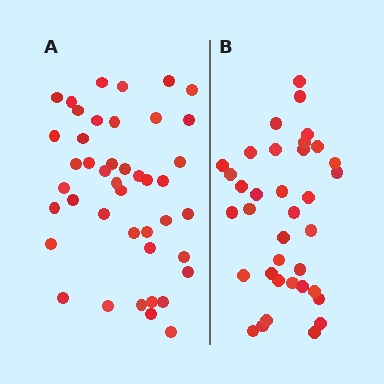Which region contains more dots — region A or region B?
Region A (the left region) has more dots.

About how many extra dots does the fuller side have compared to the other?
Region A has roughly 8 or so more dots than region B.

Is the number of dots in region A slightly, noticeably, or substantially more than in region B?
Region A has only slightly more — the two regions are fairly close. The ratio is roughly 1.2 to 1.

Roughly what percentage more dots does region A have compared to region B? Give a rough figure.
About 20% more.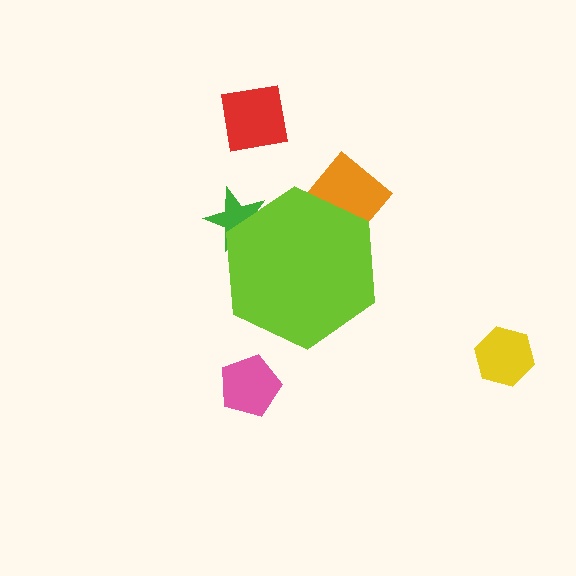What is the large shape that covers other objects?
A lime hexagon.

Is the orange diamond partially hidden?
Yes, the orange diamond is partially hidden behind the lime hexagon.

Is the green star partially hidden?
Yes, the green star is partially hidden behind the lime hexagon.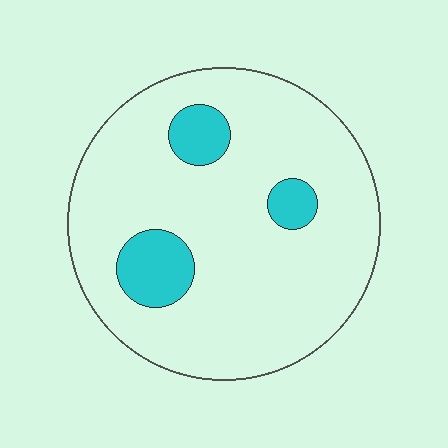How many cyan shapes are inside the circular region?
3.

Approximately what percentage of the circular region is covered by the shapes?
Approximately 15%.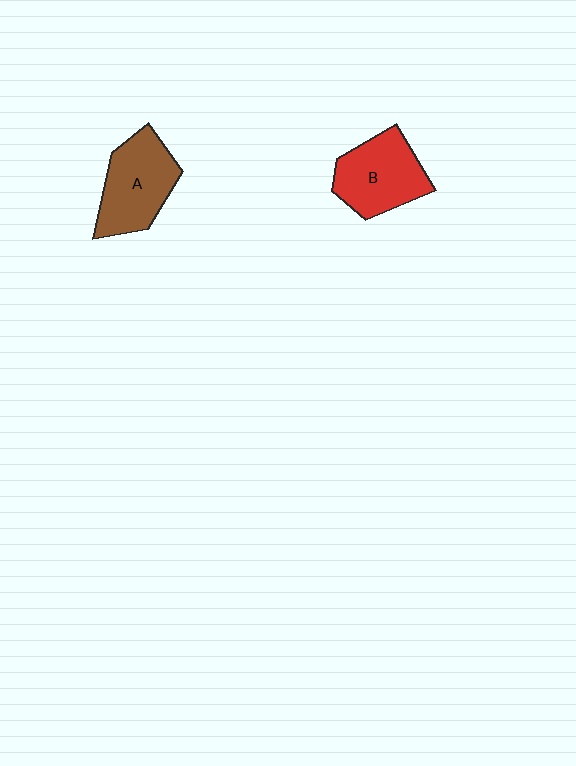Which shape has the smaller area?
Shape B (red).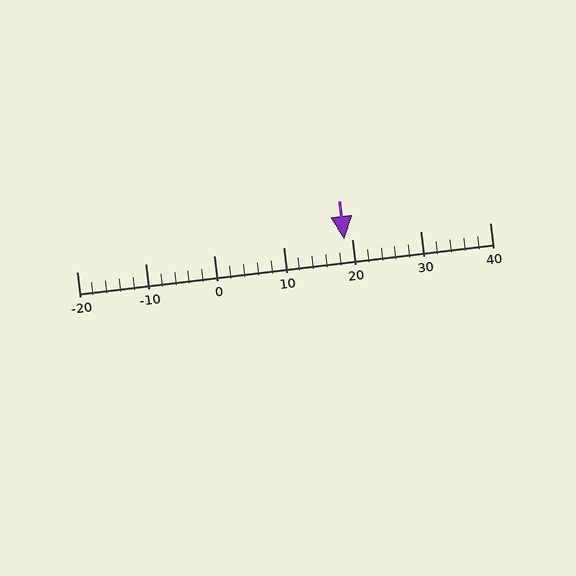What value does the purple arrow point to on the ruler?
The purple arrow points to approximately 19.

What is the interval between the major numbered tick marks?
The major tick marks are spaced 10 units apart.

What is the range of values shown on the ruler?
The ruler shows values from -20 to 40.